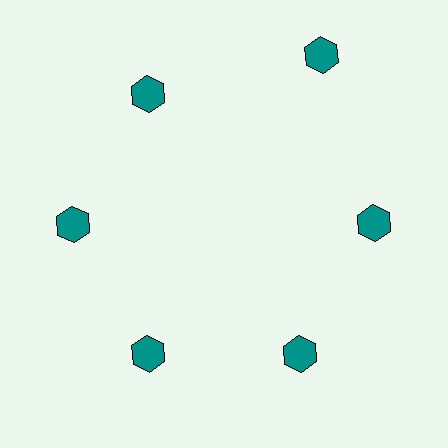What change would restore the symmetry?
The symmetry would be restored by moving it inward, back onto the ring so that all 6 hexagons sit at equal angles and equal distance from the center.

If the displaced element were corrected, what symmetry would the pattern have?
It would have 6-fold rotational symmetry — the pattern would map onto itself every 60 degrees.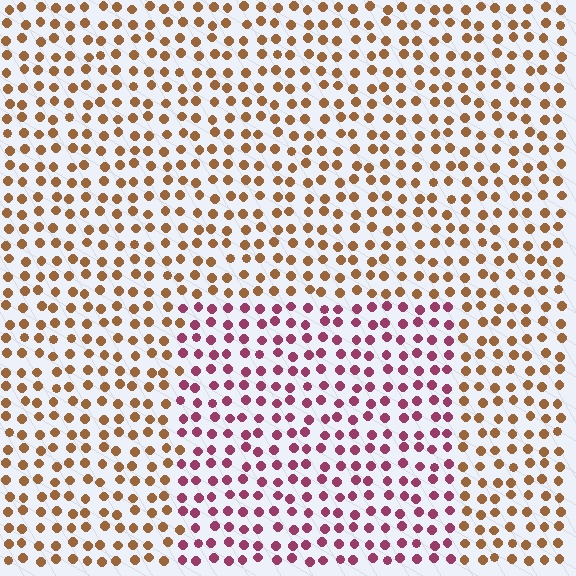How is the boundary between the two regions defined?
The boundary is defined purely by a slight shift in hue (about 57 degrees). Spacing, size, and orientation are identical on both sides.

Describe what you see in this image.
The image is filled with small brown elements in a uniform arrangement. A rectangle-shaped region is visible where the elements are tinted to a slightly different hue, forming a subtle color boundary.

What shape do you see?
I see a rectangle.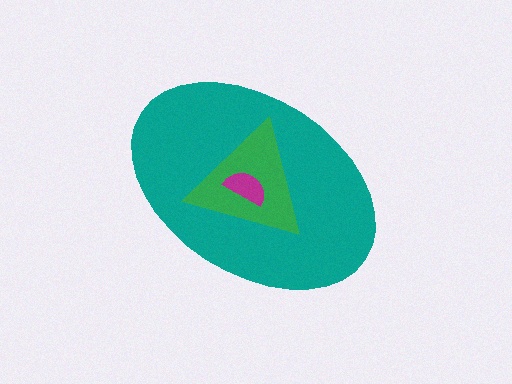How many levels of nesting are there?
3.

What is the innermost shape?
The magenta semicircle.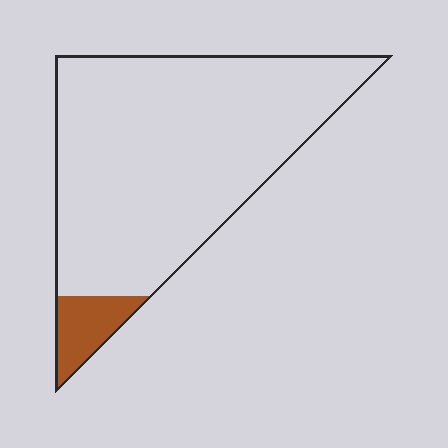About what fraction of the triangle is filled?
About one tenth (1/10).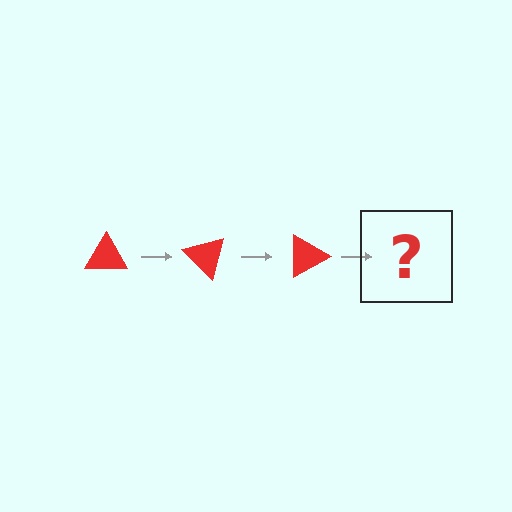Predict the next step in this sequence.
The next step is a red triangle rotated 135 degrees.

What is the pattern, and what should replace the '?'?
The pattern is that the triangle rotates 45 degrees each step. The '?' should be a red triangle rotated 135 degrees.